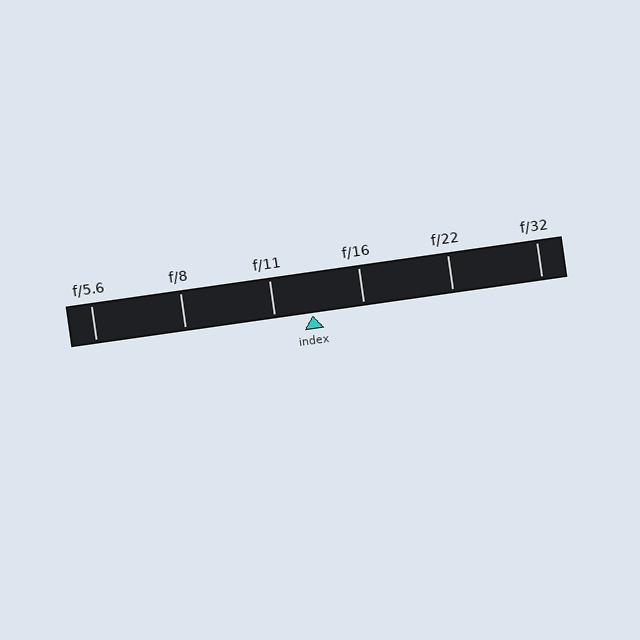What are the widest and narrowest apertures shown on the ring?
The widest aperture shown is f/5.6 and the narrowest is f/32.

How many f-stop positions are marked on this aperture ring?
There are 6 f-stop positions marked.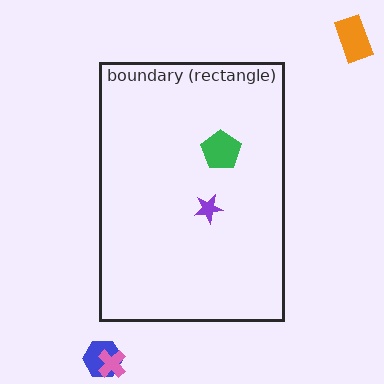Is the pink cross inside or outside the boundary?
Outside.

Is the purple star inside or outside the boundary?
Inside.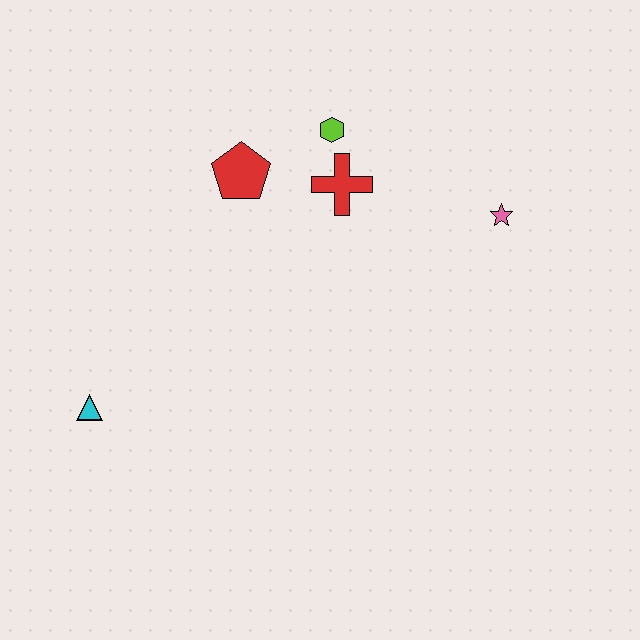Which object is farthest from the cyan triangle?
The pink star is farthest from the cyan triangle.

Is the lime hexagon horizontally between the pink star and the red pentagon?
Yes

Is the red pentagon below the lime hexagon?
Yes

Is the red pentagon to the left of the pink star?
Yes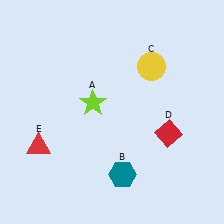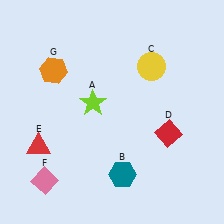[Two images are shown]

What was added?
A pink diamond (F), an orange hexagon (G) were added in Image 2.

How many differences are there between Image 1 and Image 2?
There are 2 differences between the two images.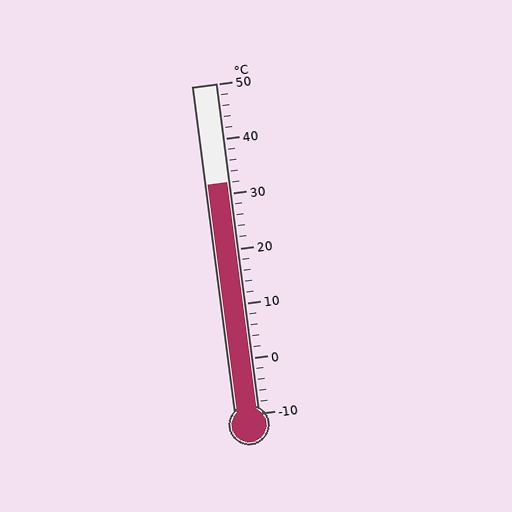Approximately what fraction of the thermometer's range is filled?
The thermometer is filled to approximately 70% of its range.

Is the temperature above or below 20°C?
The temperature is above 20°C.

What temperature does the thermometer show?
The thermometer shows approximately 32°C.